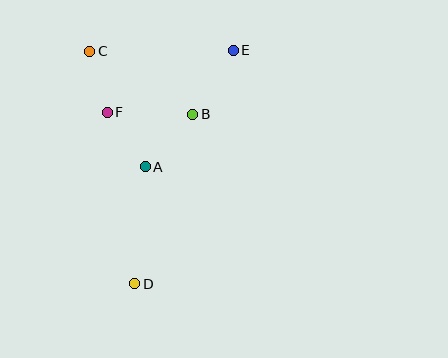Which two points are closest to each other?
Points C and F are closest to each other.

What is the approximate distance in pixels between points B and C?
The distance between B and C is approximately 121 pixels.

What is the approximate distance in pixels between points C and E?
The distance between C and E is approximately 143 pixels.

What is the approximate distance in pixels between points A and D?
The distance between A and D is approximately 117 pixels.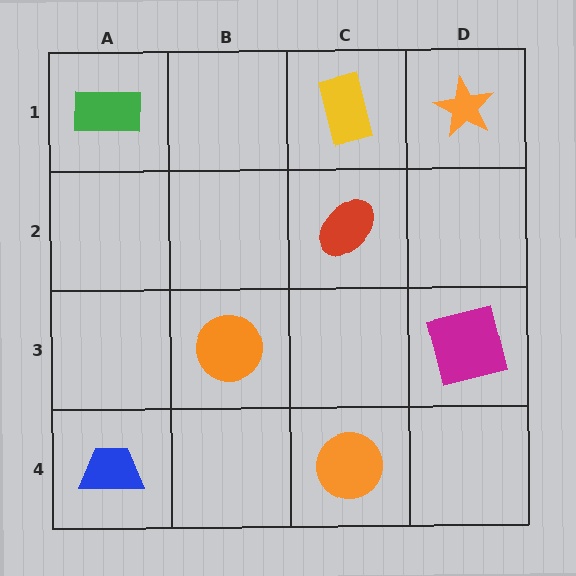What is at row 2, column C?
A red ellipse.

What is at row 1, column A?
A green rectangle.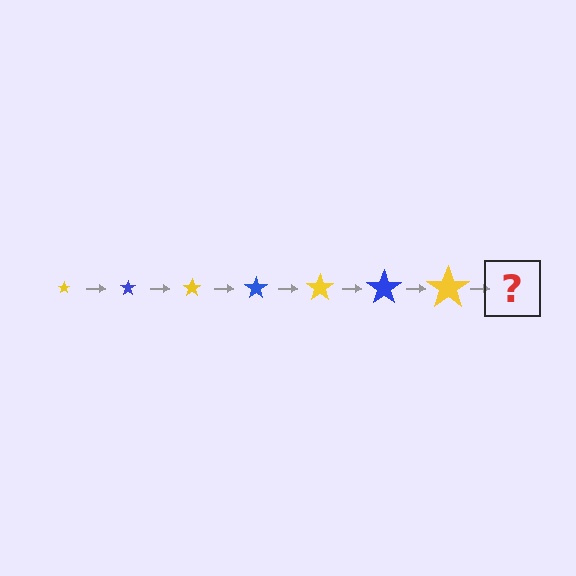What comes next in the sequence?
The next element should be a blue star, larger than the previous one.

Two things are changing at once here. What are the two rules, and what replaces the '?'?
The two rules are that the star grows larger each step and the color cycles through yellow and blue. The '?' should be a blue star, larger than the previous one.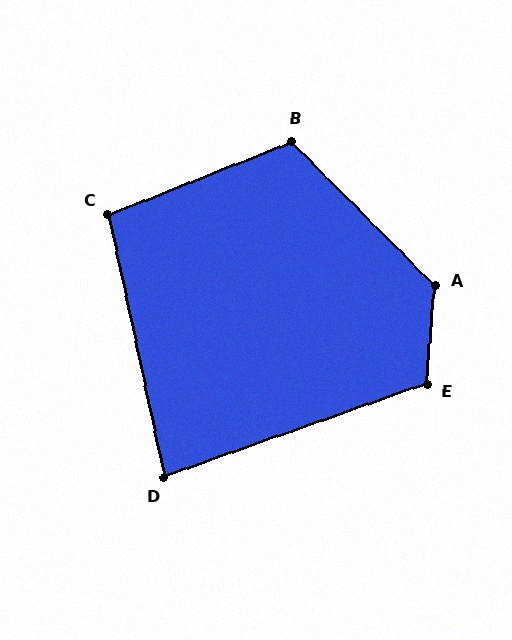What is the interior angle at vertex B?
Approximately 113 degrees (obtuse).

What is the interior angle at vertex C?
Approximately 100 degrees (obtuse).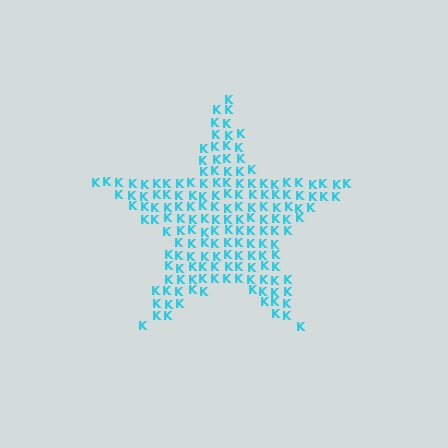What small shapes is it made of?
It is made of small letter K's.